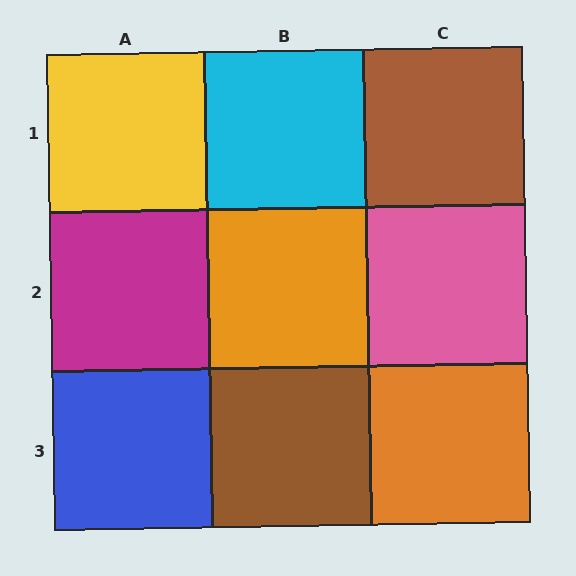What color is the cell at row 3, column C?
Orange.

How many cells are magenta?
1 cell is magenta.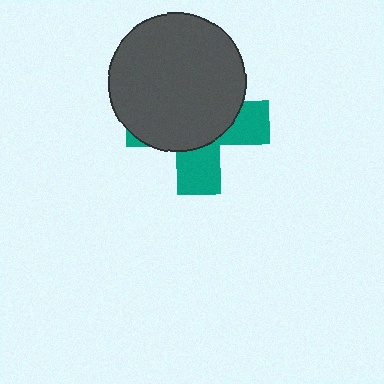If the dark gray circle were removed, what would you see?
You would see the complete teal cross.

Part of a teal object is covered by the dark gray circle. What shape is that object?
It is a cross.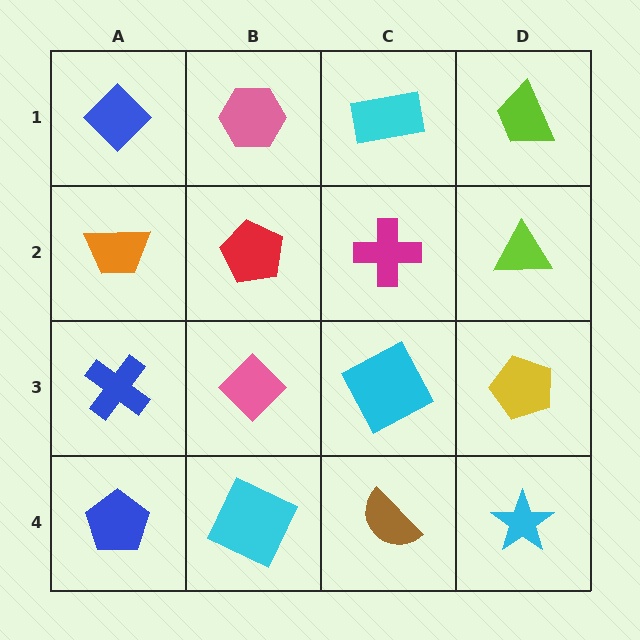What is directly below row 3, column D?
A cyan star.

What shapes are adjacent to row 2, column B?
A pink hexagon (row 1, column B), a pink diamond (row 3, column B), an orange trapezoid (row 2, column A), a magenta cross (row 2, column C).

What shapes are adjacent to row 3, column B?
A red pentagon (row 2, column B), a cyan square (row 4, column B), a blue cross (row 3, column A), a cyan square (row 3, column C).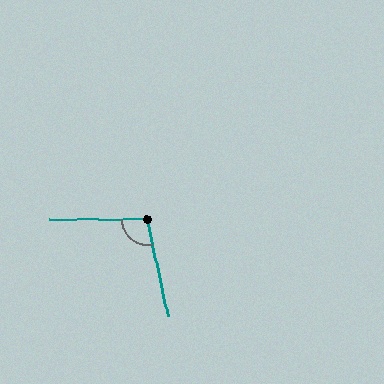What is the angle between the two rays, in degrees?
Approximately 102 degrees.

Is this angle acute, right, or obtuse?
It is obtuse.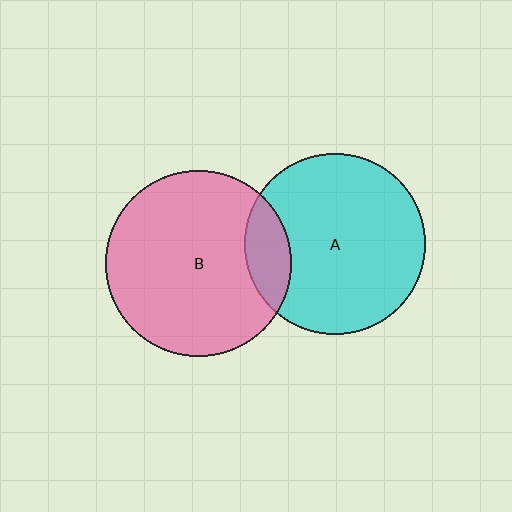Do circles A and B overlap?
Yes.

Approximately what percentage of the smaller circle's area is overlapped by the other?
Approximately 15%.